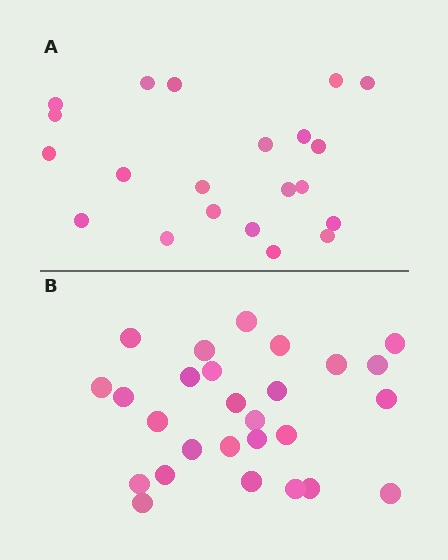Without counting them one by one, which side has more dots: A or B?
Region B (the bottom region) has more dots.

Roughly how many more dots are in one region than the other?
Region B has about 6 more dots than region A.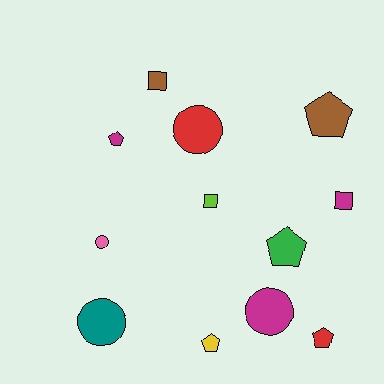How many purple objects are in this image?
There are no purple objects.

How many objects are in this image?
There are 12 objects.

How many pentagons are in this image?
There are 5 pentagons.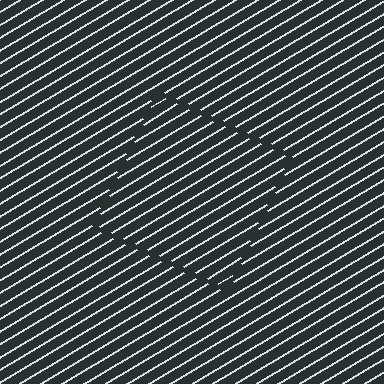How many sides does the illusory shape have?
4 sides — the line-ends trace a square.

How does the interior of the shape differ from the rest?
The interior of the shape contains the same grating, shifted by half a period — the contour is defined by the phase discontinuity where line-ends from the inner and outer gratings abut.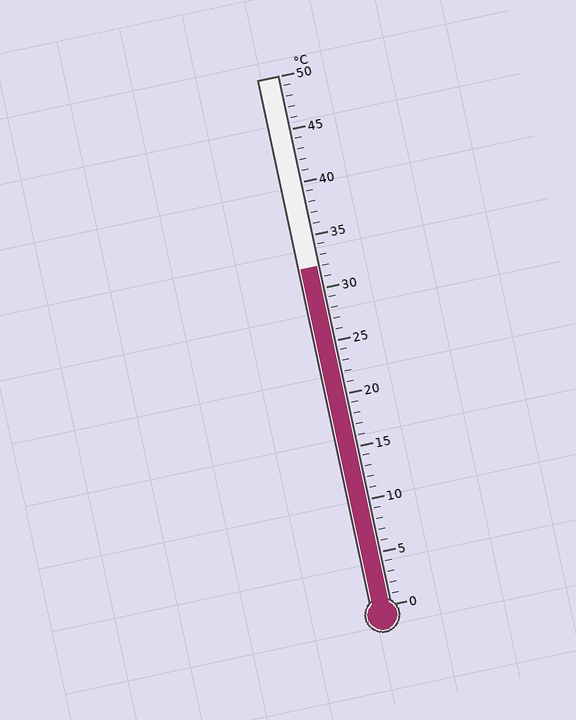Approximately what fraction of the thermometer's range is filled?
The thermometer is filled to approximately 65% of its range.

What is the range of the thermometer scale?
The thermometer scale ranges from 0°C to 50°C.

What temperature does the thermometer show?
The thermometer shows approximately 32°C.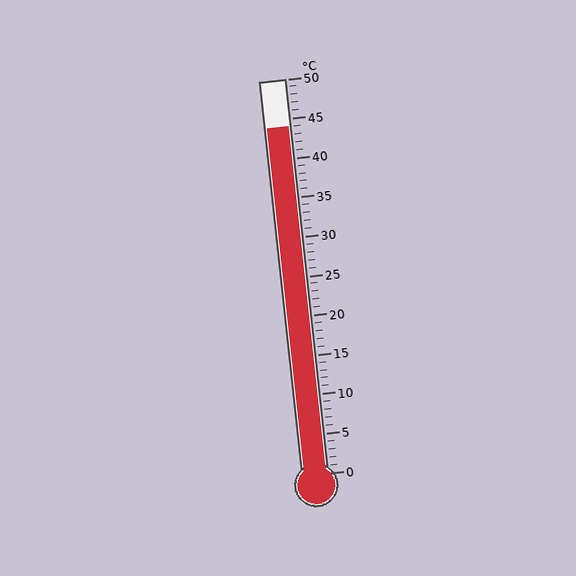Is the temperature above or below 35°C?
The temperature is above 35°C.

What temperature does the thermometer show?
The thermometer shows approximately 44°C.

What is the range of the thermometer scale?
The thermometer scale ranges from 0°C to 50°C.